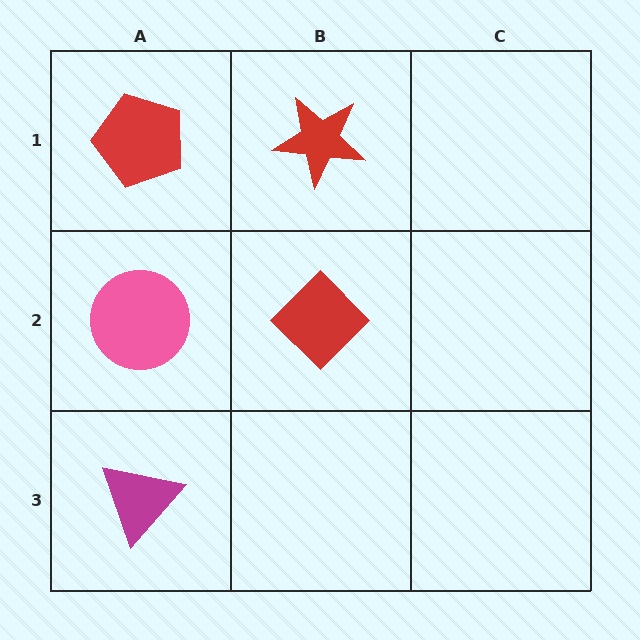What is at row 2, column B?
A red diamond.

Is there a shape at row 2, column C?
No, that cell is empty.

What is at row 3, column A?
A magenta triangle.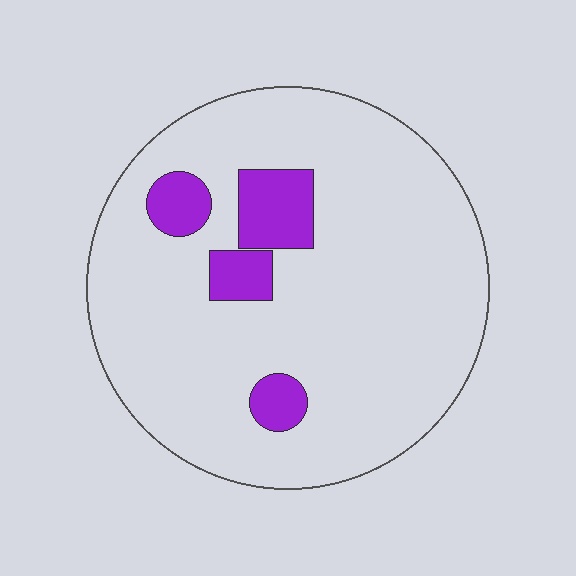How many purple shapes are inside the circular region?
4.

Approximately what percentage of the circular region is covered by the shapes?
Approximately 10%.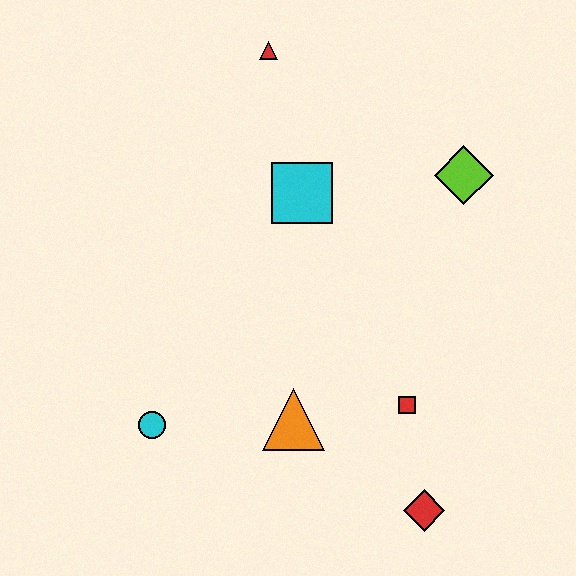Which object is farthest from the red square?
The red triangle is farthest from the red square.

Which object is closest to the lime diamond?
The cyan square is closest to the lime diamond.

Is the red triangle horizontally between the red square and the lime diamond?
No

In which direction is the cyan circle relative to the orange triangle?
The cyan circle is to the left of the orange triangle.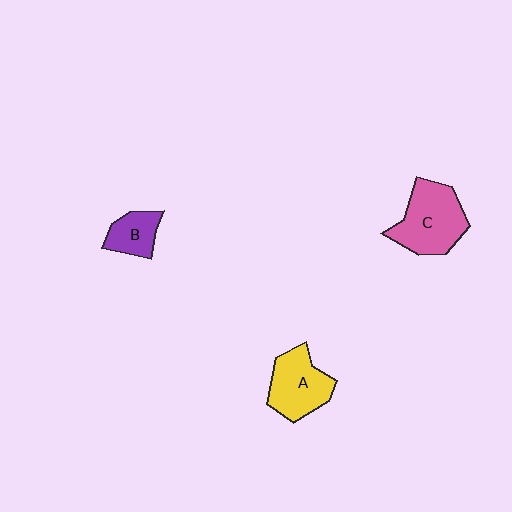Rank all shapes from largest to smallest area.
From largest to smallest: C (pink), A (yellow), B (purple).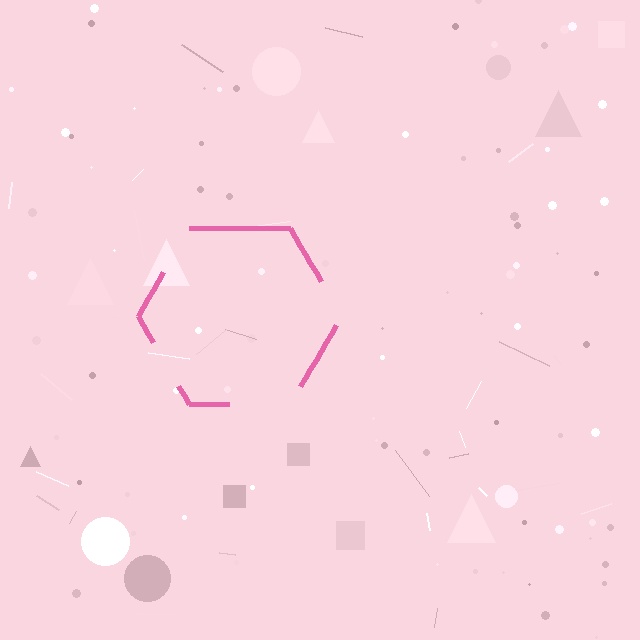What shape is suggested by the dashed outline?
The dashed outline suggests a hexagon.